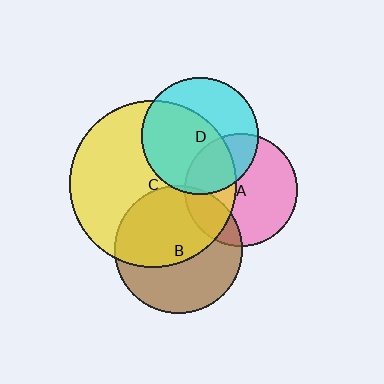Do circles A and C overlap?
Yes.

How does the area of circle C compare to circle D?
Approximately 2.0 times.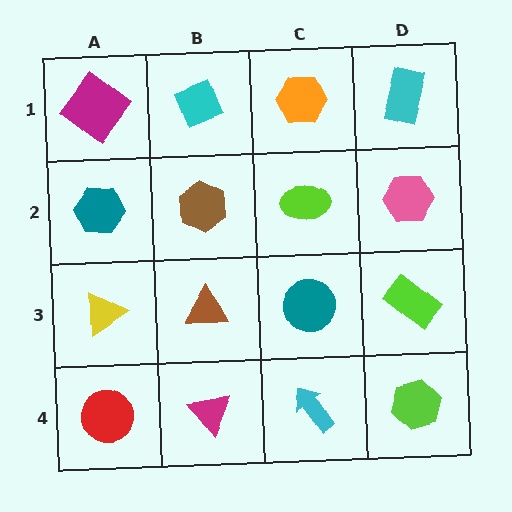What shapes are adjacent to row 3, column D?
A pink hexagon (row 2, column D), a lime hexagon (row 4, column D), a teal circle (row 3, column C).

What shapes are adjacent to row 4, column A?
A yellow triangle (row 3, column A), a magenta triangle (row 4, column B).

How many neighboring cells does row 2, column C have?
4.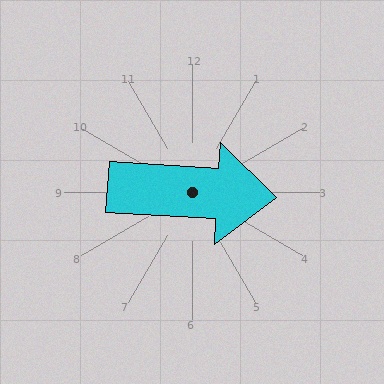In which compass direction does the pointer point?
East.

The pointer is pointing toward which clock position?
Roughly 3 o'clock.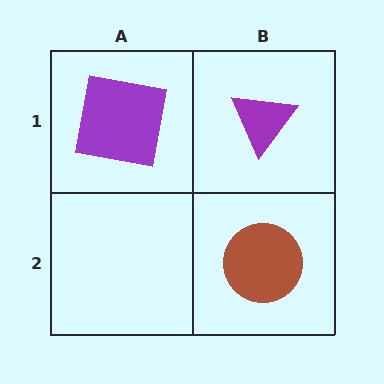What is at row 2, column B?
A brown circle.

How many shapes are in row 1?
2 shapes.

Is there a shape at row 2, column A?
No, that cell is empty.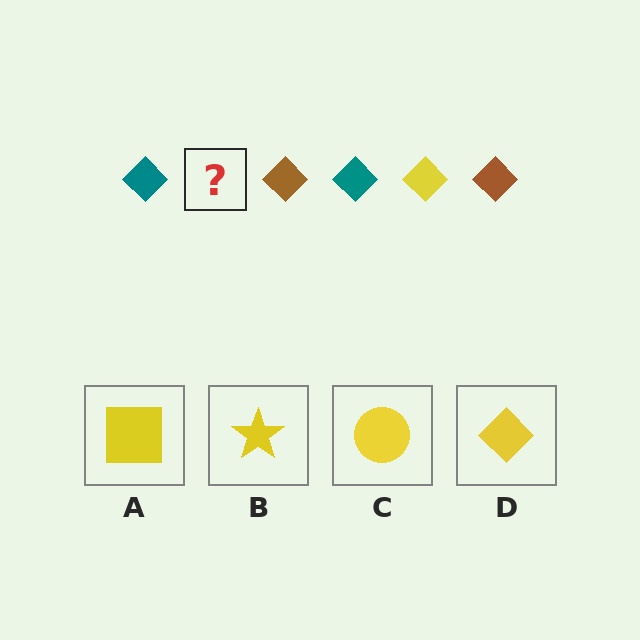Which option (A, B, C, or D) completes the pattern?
D.